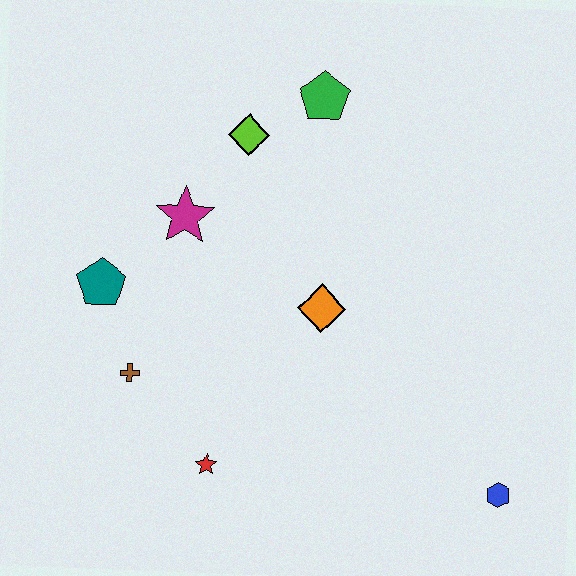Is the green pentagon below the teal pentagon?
No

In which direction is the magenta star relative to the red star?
The magenta star is above the red star.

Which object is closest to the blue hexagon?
The orange diamond is closest to the blue hexagon.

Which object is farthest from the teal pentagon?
The blue hexagon is farthest from the teal pentagon.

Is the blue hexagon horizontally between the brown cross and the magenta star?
No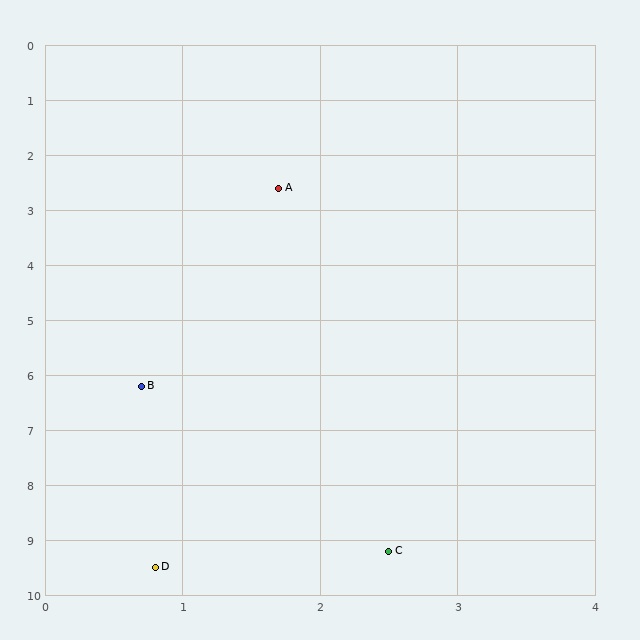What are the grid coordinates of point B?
Point B is at approximately (0.7, 6.2).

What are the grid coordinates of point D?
Point D is at approximately (0.8, 9.5).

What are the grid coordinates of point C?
Point C is at approximately (2.5, 9.2).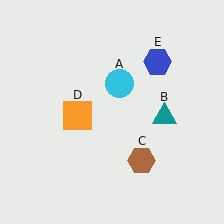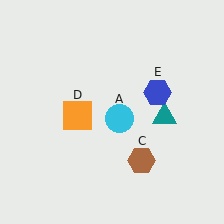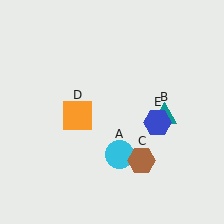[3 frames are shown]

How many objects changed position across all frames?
2 objects changed position: cyan circle (object A), blue hexagon (object E).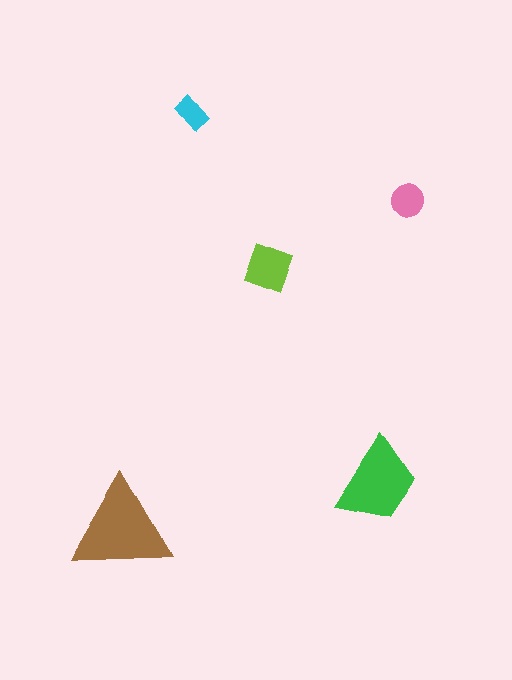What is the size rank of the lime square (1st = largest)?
3rd.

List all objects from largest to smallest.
The brown triangle, the green trapezoid, the lime square, the pink circle, the cyan rectangle.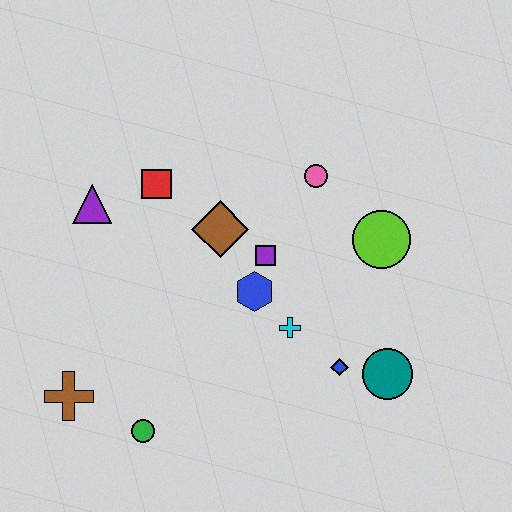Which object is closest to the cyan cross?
The blue hexagon is closest to the cyan cross.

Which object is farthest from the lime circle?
The brown cross is farthest from the lime circle.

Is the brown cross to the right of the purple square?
No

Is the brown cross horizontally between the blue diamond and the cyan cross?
No